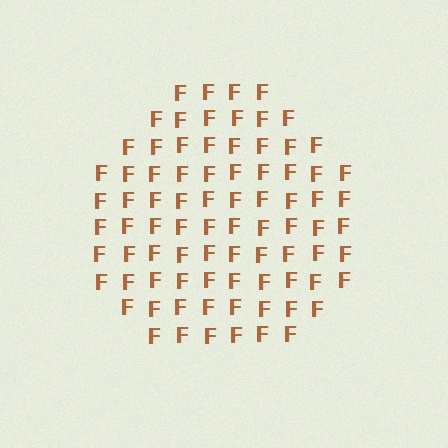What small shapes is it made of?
It is made of small letter F's.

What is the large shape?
The large shape is a circle.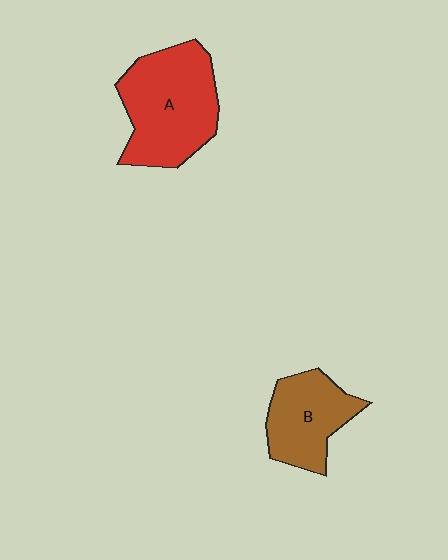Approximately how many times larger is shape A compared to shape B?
Approximately 1.5 times.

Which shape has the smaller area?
Shape B (brown).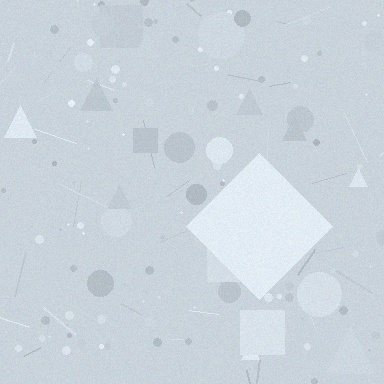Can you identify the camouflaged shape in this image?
The camouflaged shape is a diamond.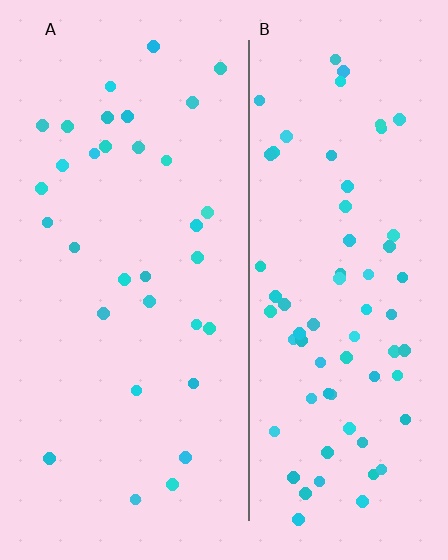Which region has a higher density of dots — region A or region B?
B (the right).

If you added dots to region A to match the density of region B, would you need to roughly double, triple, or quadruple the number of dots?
Approximately double.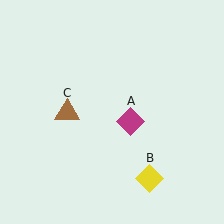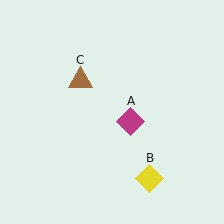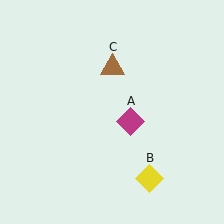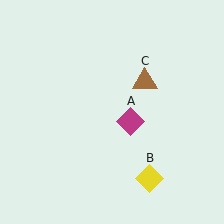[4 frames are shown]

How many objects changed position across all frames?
1 object changed position: brown triangle (object C).